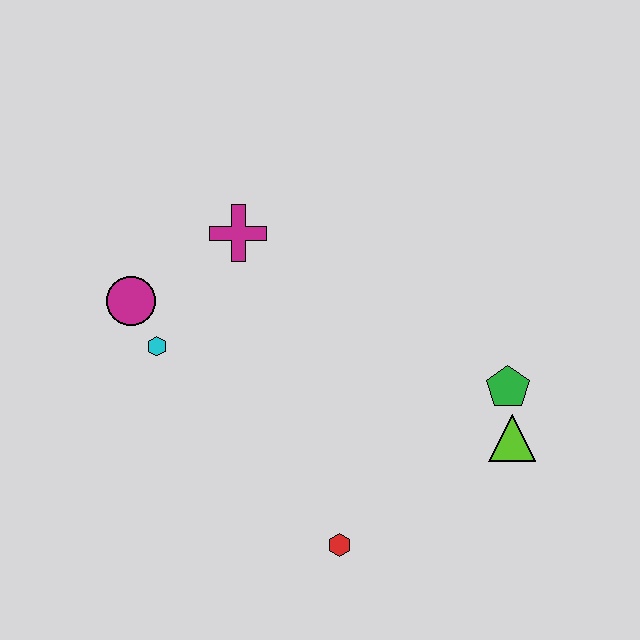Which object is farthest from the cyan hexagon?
The lime triangle is farthest from the cyan hexagon.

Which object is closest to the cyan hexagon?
The magenta circle is closest to the cyan hexagon.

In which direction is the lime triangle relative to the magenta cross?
The lime triangle is to the right of the magenta cross.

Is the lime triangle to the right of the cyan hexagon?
Yes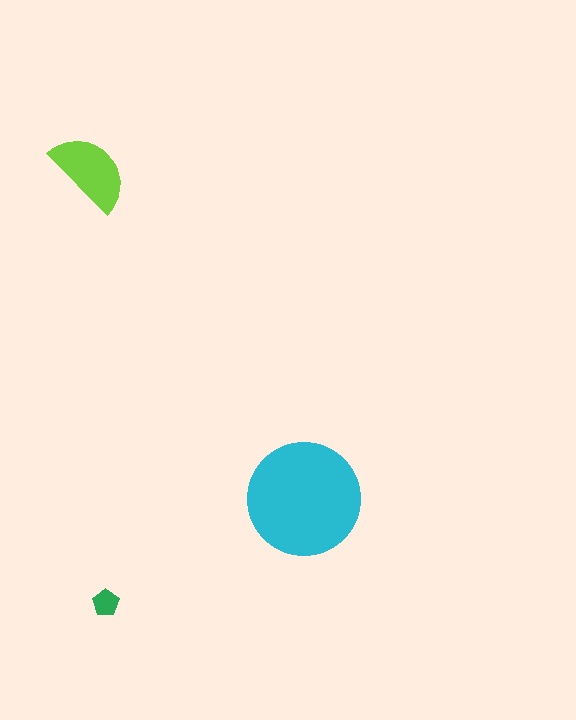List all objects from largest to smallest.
The cyan circle, the lime semicircle, the green pentagon.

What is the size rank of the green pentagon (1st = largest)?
3rd.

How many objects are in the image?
There are 3 objects in the image.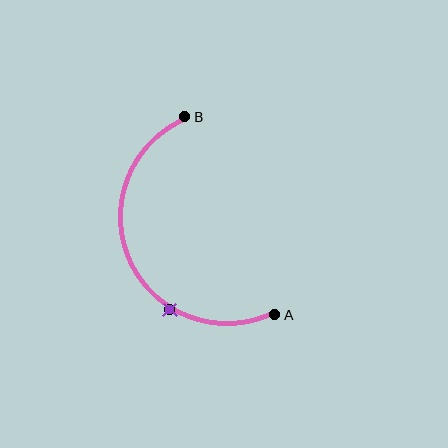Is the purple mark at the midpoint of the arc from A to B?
No. The purple mark lies on the arc but is closer to endpoint A. The arc midpoint would be at the point on the curve equidistant along the arc from both A and B.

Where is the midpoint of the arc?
The arc midpoint is the point on the curve farthest from the straight line joining A and B. It sits to the left of that line.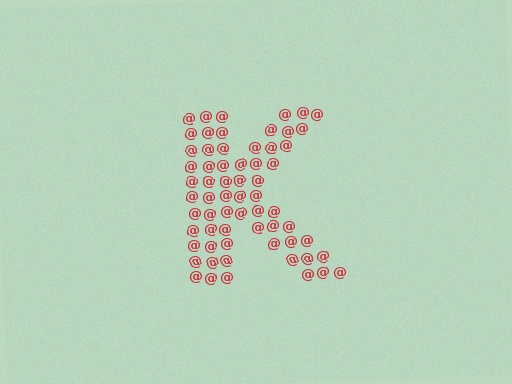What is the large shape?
The large shape is the letter K.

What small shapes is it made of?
It is made of small at signs.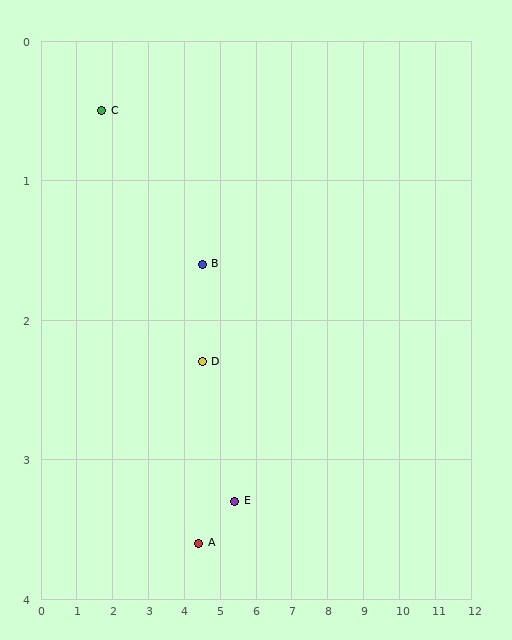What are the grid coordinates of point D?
Point D is at approximately (4.5, 2.3).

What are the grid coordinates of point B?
Point B is at approximately (4.5, 1.6).